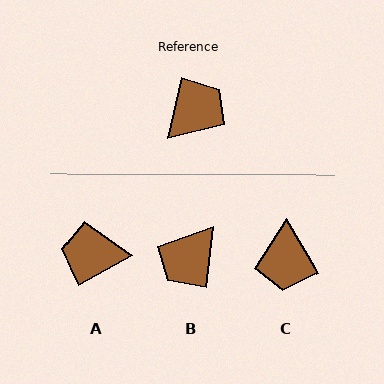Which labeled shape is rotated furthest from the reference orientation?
B, about 173 degrees away.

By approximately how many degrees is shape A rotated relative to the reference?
Approximately 132 degrees counter-clockwise.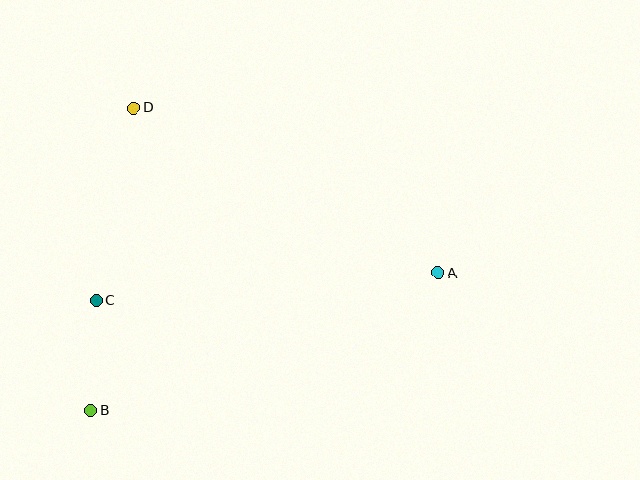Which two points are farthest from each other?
Points A and B are farthest from each other.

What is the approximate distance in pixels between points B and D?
The distance between B and D is approximately 305 pixels.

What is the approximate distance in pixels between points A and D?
The distance between A and D is approximately 346 pixels.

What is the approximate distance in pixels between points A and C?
The distance between A and C is approximately 344 pixels.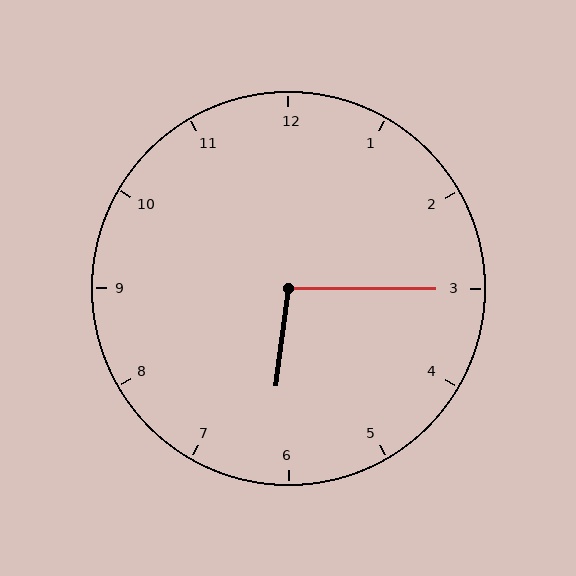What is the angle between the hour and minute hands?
Approximately 98 degrees.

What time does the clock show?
6:15.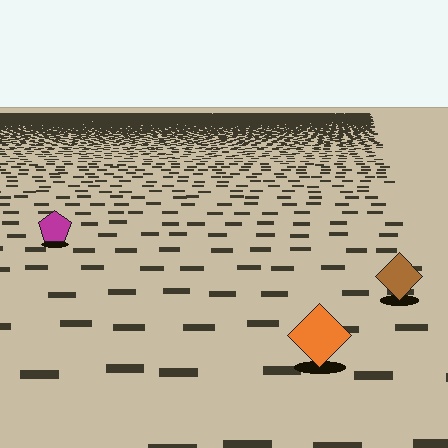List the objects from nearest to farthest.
From nearest to farthest: the orange diamond, the brown diamond, the magenta pentagon.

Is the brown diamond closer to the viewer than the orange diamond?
No. The orange diamond is closer — you can tell from the texture gradient: the ground texture is coarser near it.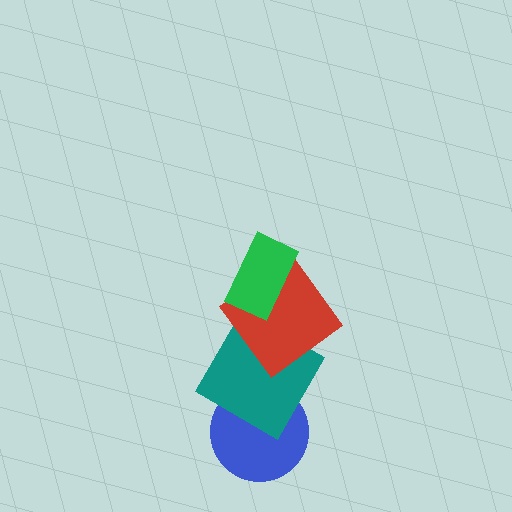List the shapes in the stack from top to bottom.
From top to bottom: the green rectangle, the red diamond, the teal diamond, the blue circle.